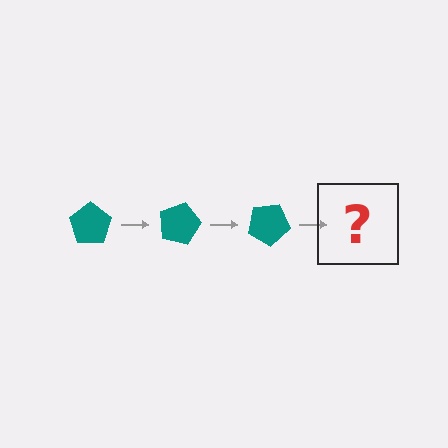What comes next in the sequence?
The next element should be a teal pentagon rotated 45 degrees.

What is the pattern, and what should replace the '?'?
The pattern is that the pentagon rotates 15 degrees each step. The '?' should be a teal pentagon rotated 45 degrees.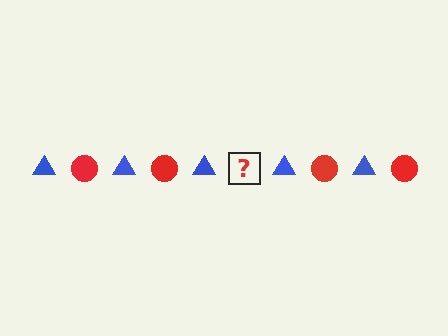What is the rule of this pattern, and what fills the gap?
The rule is that the pattern alternates between blue triangle and red circle. The gap should be filled with a red circle.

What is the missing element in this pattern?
The missing element is a red circle.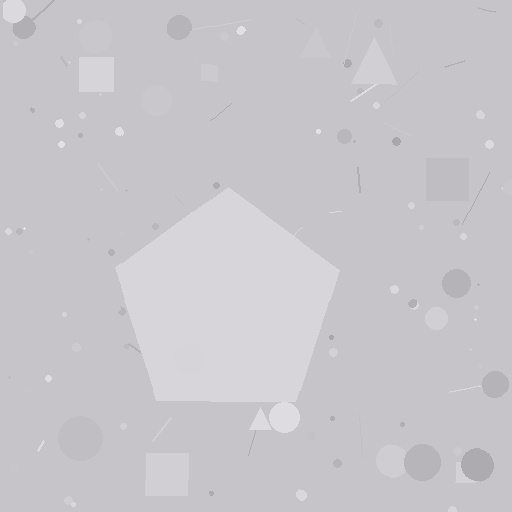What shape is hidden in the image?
A pentagon is hidden in the image.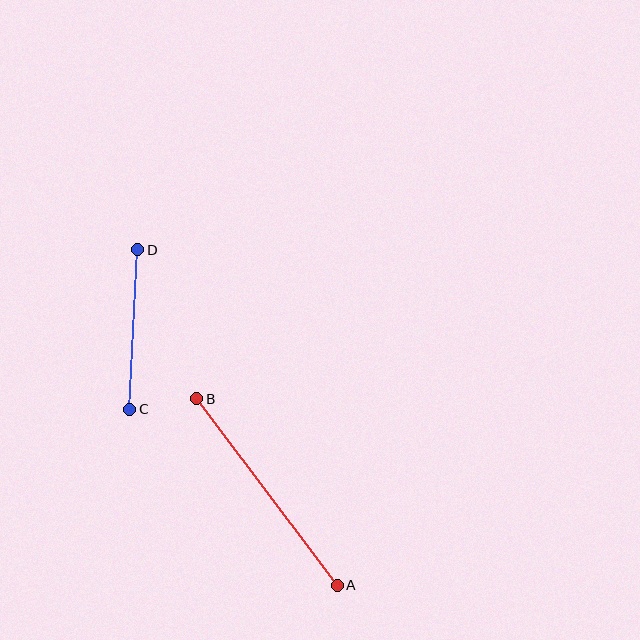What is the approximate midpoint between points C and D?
The midpoint is at approximately (134, 329) pixels.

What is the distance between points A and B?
The distance is approximately 234 pixels.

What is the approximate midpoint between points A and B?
The midpoint is at approximately (267, 492) pixels.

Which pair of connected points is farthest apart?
Points A and B are farthest apart.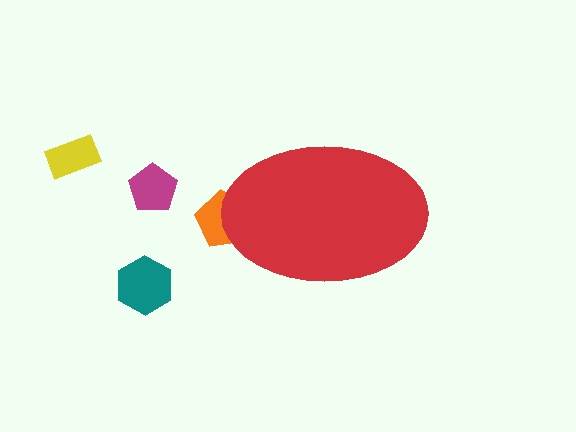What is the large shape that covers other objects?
A red ellipse.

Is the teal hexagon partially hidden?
No, the teal hexagon is fully visible.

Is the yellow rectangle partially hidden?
No, the yellow rectangle is fully visible.